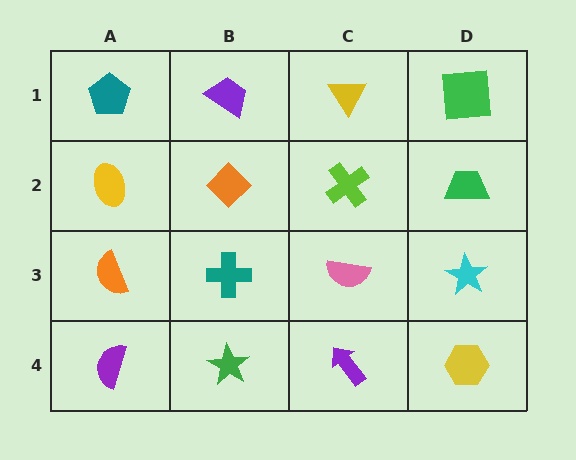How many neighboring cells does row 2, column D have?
3.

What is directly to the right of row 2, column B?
A lime cross.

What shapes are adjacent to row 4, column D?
A cyan star (row 3, column D), a purple arrow (row 4, column C).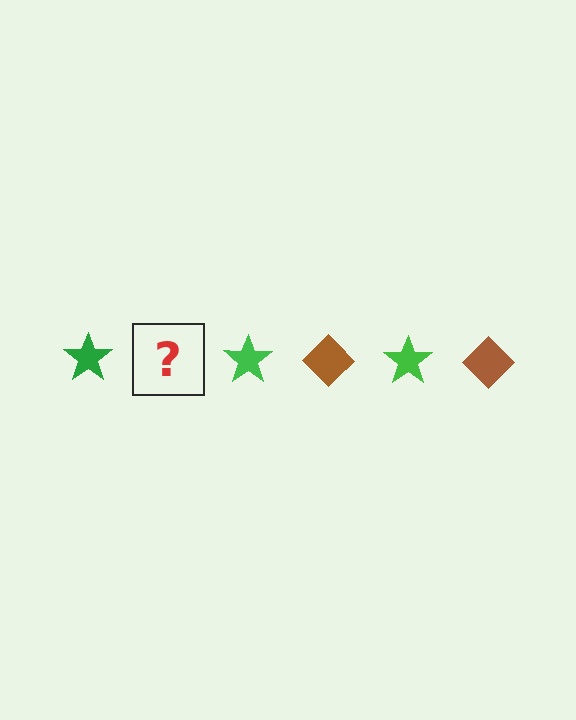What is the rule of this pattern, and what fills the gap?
The rule is that the pattern alternates between green star and brown diamond. The gap should be filled with a brown diamond.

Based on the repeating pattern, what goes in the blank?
The blank should be a brown diamond.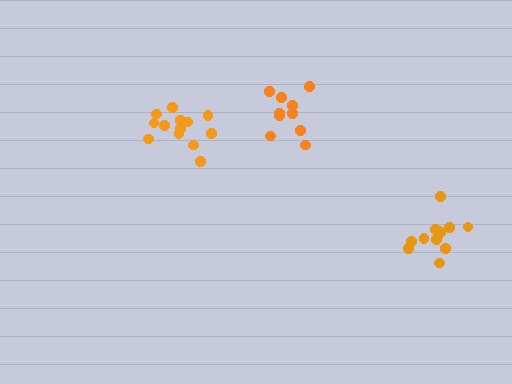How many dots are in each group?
Group 1: 12 dots, Group 2: 13 dots, Group 3: 10 dots (35 total).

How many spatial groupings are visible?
There are 3 spatial groupings.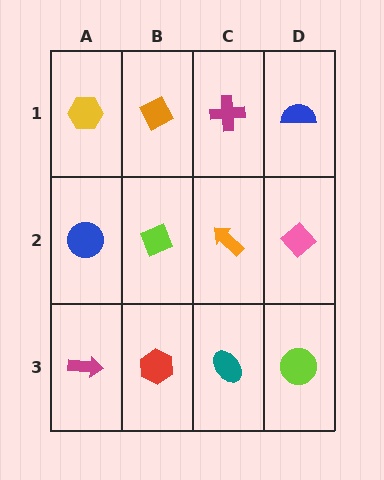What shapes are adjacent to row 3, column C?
An orange arrow (row 2, column C), a red hexagon (row 3, column B), a lime circle (row 3, column D).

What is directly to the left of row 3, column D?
A teal ellipse.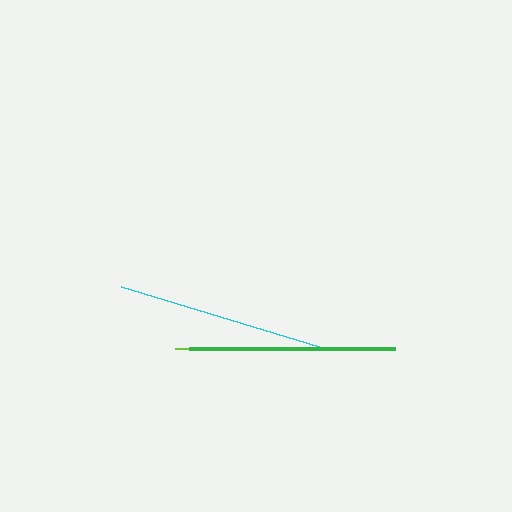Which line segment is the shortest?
The lime line is the shortest at approximately 156 pixels.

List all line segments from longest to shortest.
From longest to shortest: cyan, green, lime.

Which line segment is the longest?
The cyan line is the longest at approximately 218 pixels.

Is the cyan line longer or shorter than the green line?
The cyan line is longer than the green line.